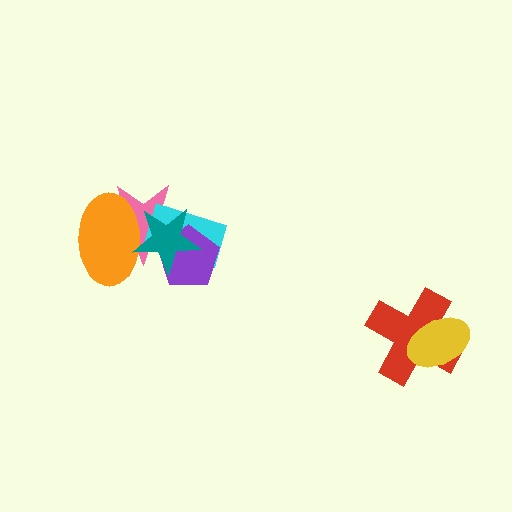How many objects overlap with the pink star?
4 objects overlap with the pink star.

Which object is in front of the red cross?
The yellow ellipse is in front of the red cross.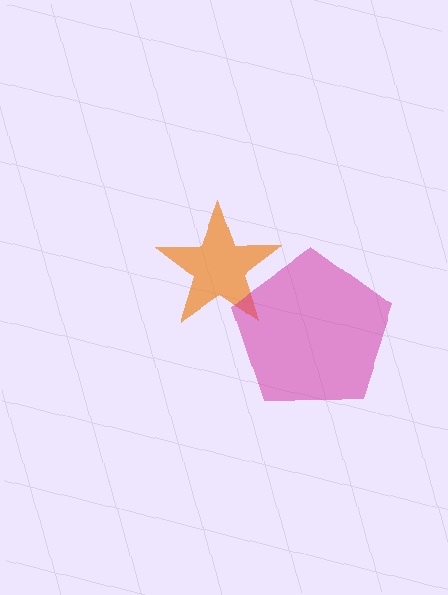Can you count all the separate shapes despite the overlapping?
Yes, there are 2 separate shapes.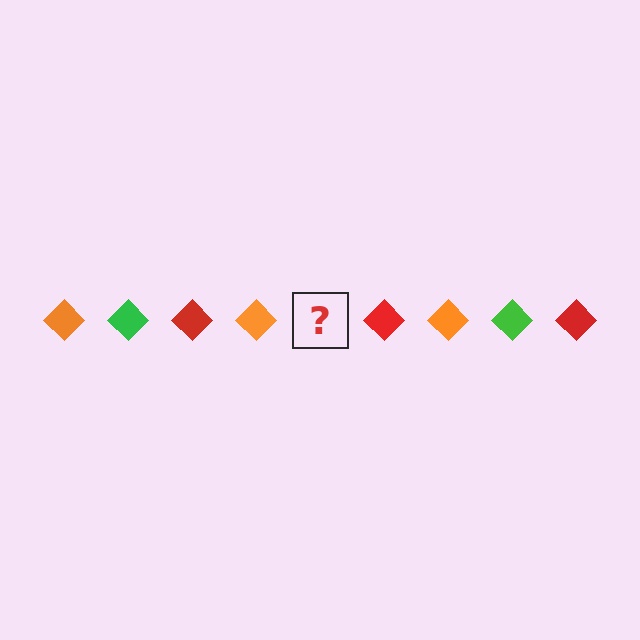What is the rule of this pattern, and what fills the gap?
The rule is that the pattern cycles through orange, green, red diamonds. The gap should be filled with a green diamond.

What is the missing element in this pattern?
The missing element is a green diamond.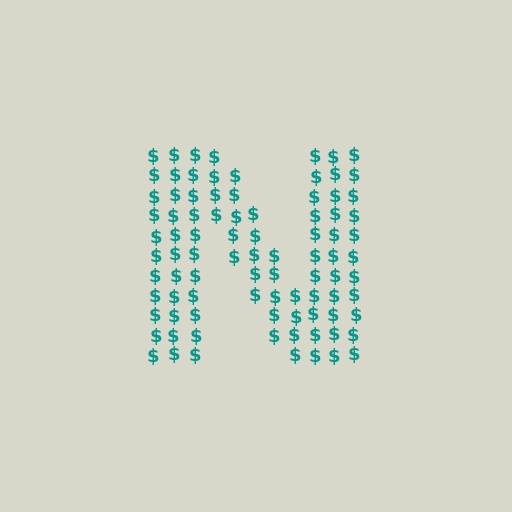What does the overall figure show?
The overall figure shows the letter N.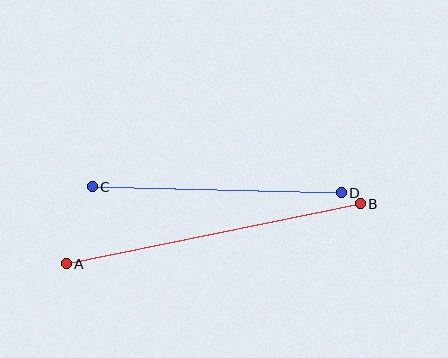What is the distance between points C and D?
The distance is approximately 249 pixels.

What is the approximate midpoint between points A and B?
The midpoint is at approximately (213, 234) pixels.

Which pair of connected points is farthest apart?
Points A and B are farthest apart.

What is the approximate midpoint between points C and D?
The midpoint is at approximately (217, 190) pixels.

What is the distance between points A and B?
The distance is approximately 300 pixels.